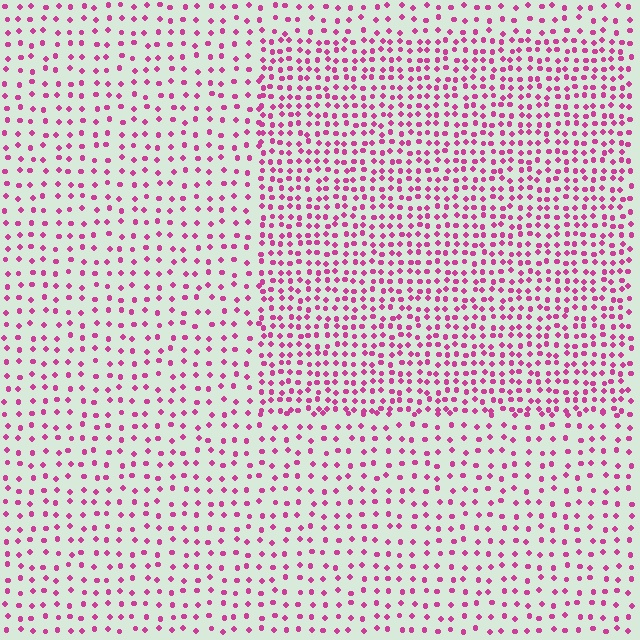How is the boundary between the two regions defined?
The boundary is defined by a change in element density (approximately 1.9x ratio). All elements are the same color, size, and shape.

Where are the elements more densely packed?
The elements are more densely packed inside the rectangle boundary.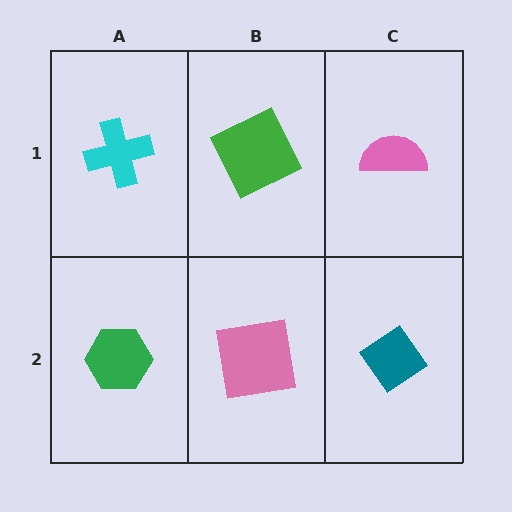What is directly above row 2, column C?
A pink semicircle.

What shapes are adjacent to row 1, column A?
A green hexagon (row 2, column A), a green square (row 1, column B).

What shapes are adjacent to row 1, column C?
A teal diamond (row 2, column C), a green square (row 1, column B).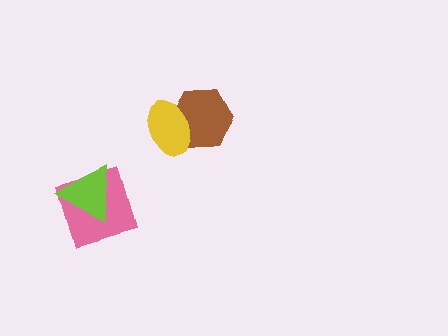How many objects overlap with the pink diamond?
1 object overlaps with the pink diamond.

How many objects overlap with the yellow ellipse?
1 object overlaps with the yellow ellipse.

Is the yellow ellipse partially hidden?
No, no other shape covers it.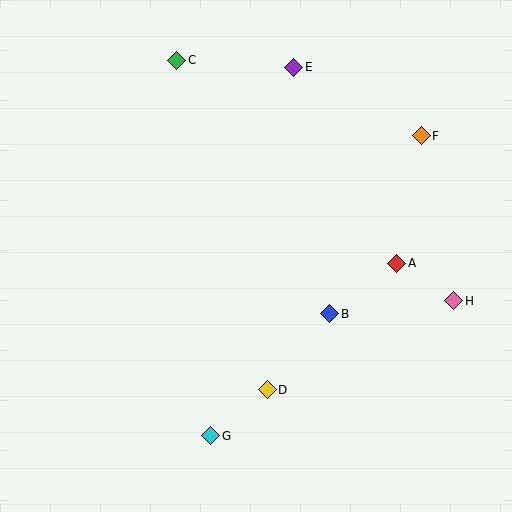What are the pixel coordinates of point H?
Point H is at (454, 301).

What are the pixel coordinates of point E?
Point E is at (294, 67).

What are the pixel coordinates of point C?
Point C is at (177, 60).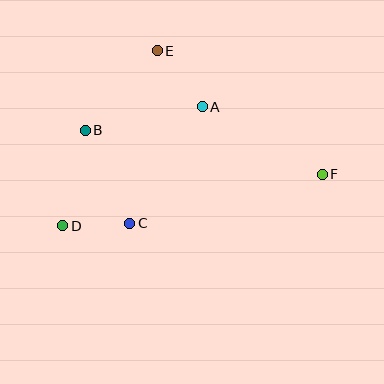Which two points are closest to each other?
Points C and D are closest to each other.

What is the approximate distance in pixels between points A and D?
The distance between A and D is approximately 183 pixels.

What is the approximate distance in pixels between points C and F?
The distance between C and F is approximately 198 pixels.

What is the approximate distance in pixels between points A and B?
The distance between A and B is approximately 119 pixels.